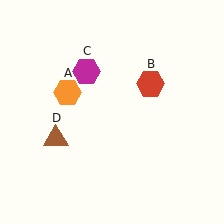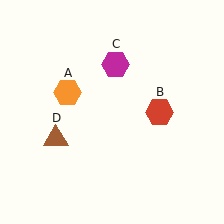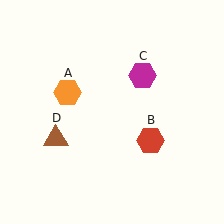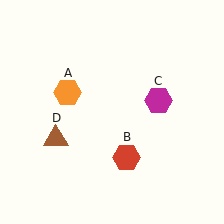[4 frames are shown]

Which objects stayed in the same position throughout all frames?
Orange hexagon (object A) and brown triangle (object D) remained stationary.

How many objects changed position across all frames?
2 objects changed position: red hexagon (object B), magenta hexagon (object C).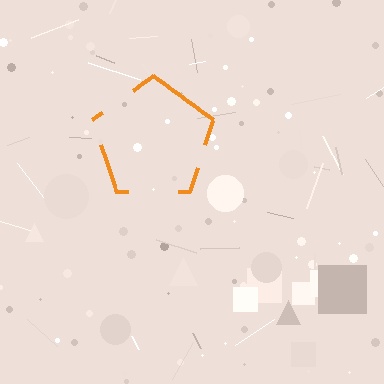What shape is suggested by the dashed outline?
The dashed outline suggests a pentagon.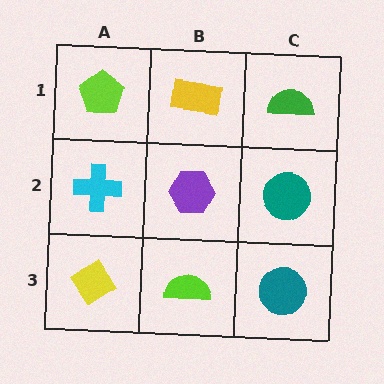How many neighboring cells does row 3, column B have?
3.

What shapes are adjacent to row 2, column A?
A lime pentagon (row 1, column A), a yellow diamond (row 3, column A), a purple hexagon (row 2, column B).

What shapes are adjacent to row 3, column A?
A cyan cross (row 2, column A), a lime semicircle (row 3, column B).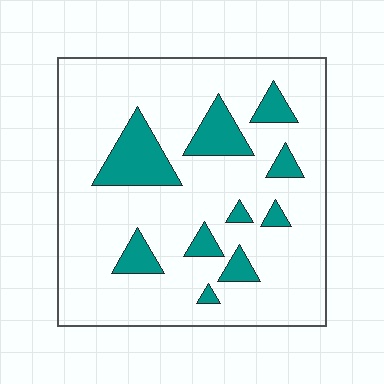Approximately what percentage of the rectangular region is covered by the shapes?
Approximately 15%.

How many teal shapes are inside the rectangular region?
10.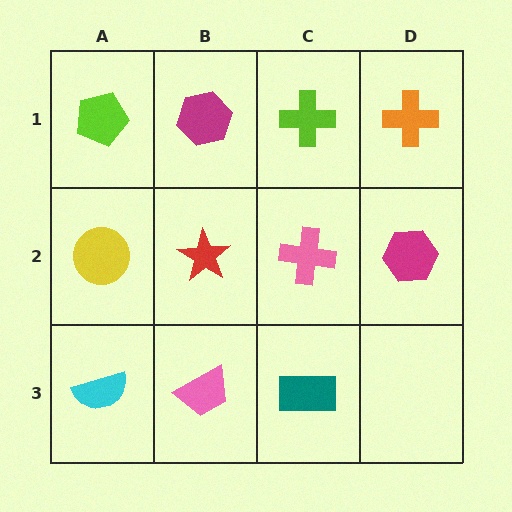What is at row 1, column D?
An orange cross.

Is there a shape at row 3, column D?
No, that cell is empty.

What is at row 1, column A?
A lime pentagon.